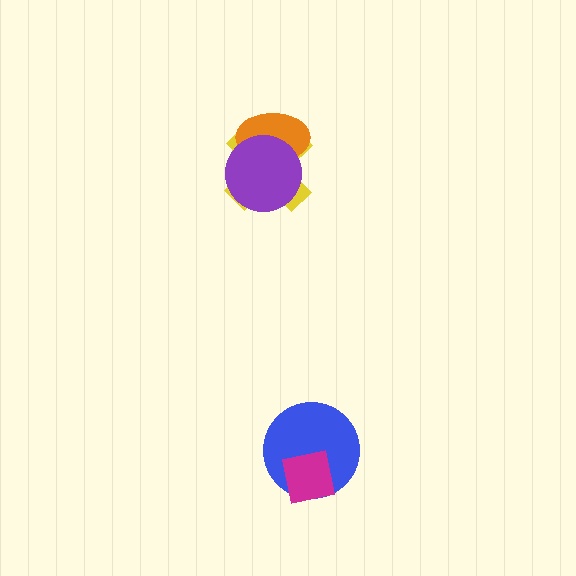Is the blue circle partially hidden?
Yes, it is partially covered by another shape.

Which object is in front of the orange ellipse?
The purple circle is in front of the orange ellipse.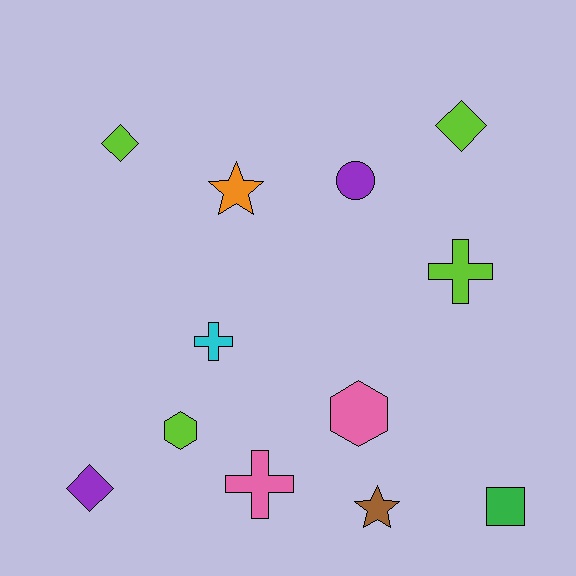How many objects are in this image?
There are 12 objects.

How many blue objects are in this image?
There are no blue objects.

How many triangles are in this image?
There are no triangles.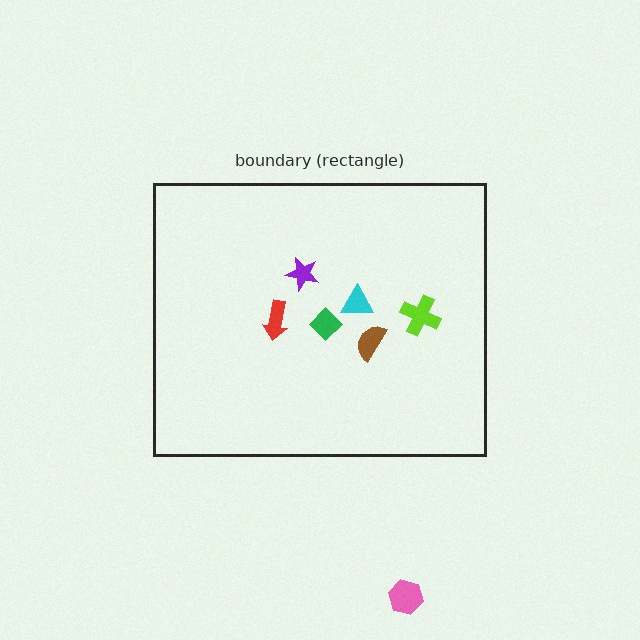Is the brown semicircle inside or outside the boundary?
Inside.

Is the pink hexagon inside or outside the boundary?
Outside.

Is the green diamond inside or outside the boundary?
Inside.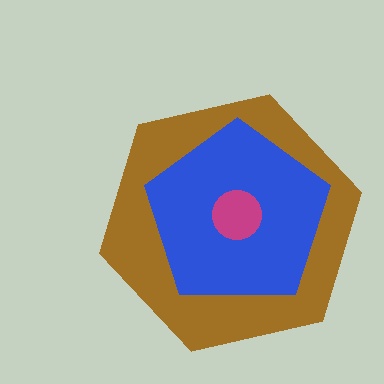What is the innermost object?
The magenta circle.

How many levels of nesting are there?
3.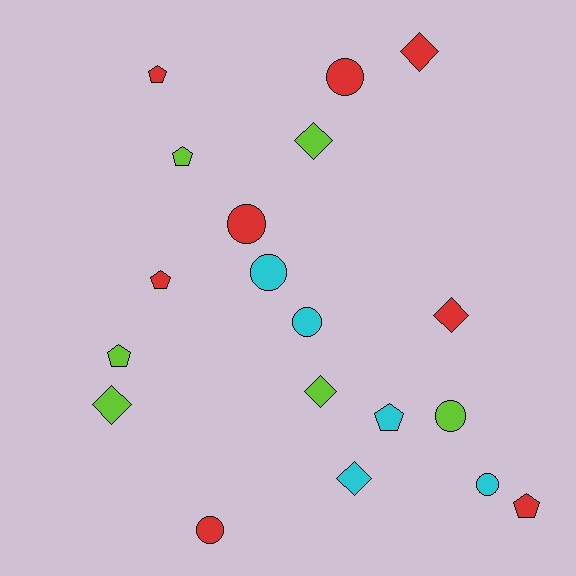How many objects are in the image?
There are 19 objects.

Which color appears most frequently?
Red, with 8 objects.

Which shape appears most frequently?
Circle, with 7 objects.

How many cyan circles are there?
There are 3 cyan circles.